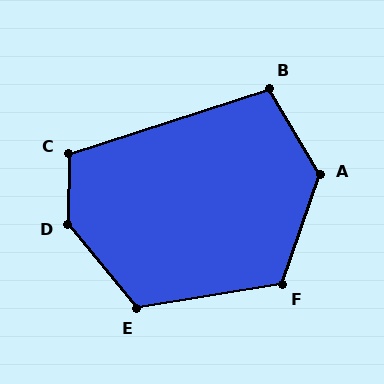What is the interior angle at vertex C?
Approximately 109 degrees (obtuse).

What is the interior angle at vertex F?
Approximately 119 degrees (obtuse).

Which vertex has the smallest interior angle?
B, at approximately 102 degrees.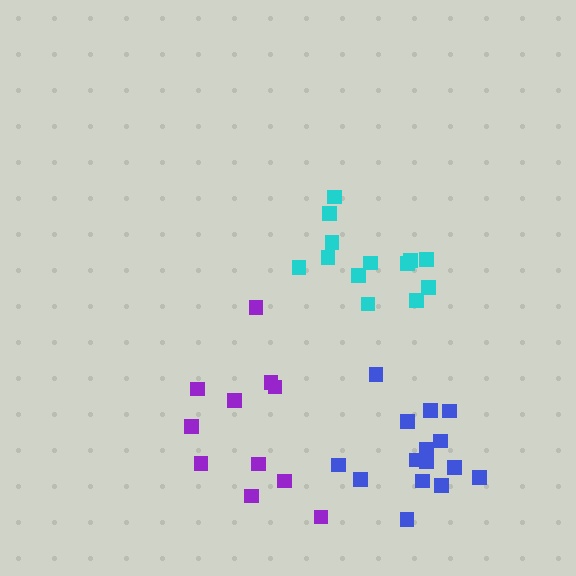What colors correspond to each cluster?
The clusters are colored: purple, cyan, blue.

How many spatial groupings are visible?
There are 3 spatial groupings.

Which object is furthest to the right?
The blue cluster is rightmost.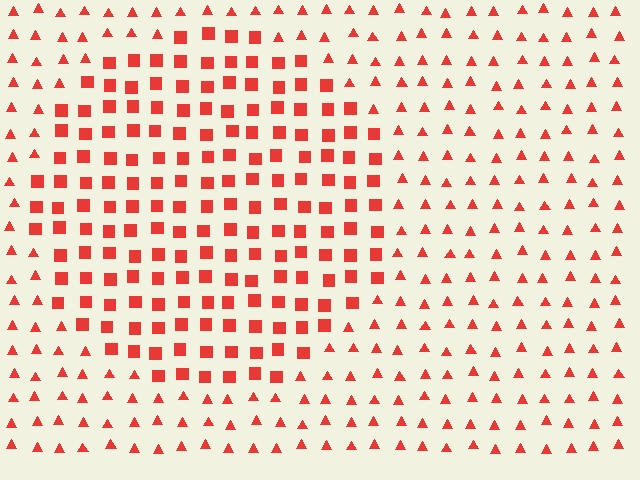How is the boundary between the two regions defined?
The boundary is defined by a change in element shape: squares inside vs. triangles outside. All elements share the same color and spacing.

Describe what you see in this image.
The image is filled with small red elements arranged in a uniform grid. A circle-shaped region contains squares, while the surrounding area contains triangles. The boundary is defined purely by the change in element shape.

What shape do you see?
I see a circle.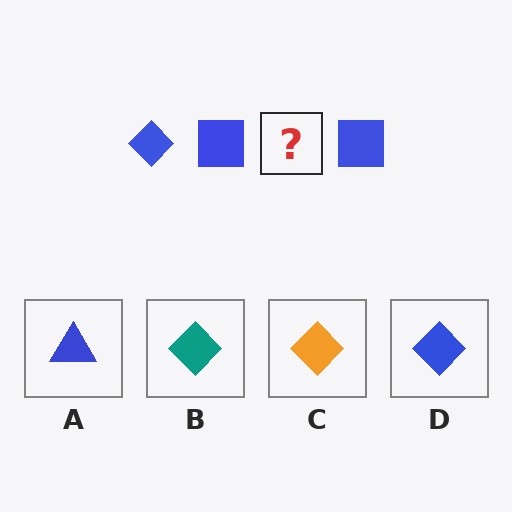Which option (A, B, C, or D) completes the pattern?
D.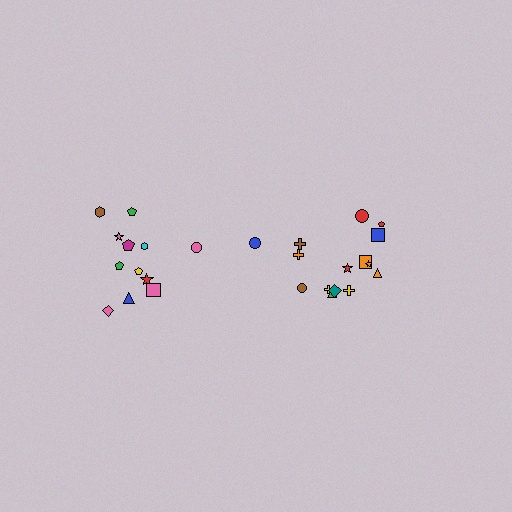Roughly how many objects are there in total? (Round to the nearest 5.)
Roughly 25 objects in total.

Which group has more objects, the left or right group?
The right group.